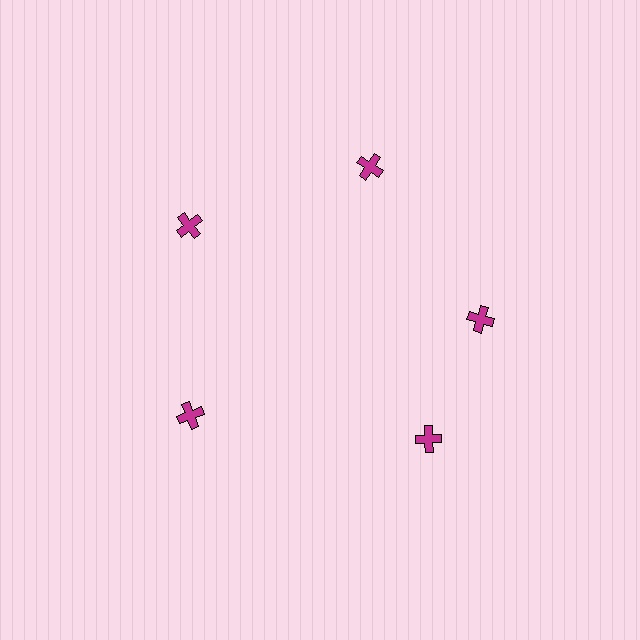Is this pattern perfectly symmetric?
No. The 5 magenta crosses are arranged in a ring, but one element near the 5 o'clock position is rotated out of alignment along the ring, breaking the 5-fold rotational symmetry.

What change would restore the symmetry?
The symmetry would be restored by rotating it back into even spacing with its neighbors so that all 5 crosses sit at equal angles and equal distance from the center.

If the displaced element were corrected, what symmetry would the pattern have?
It would have 5-fold rotational symmetry — the pattern would map onto itself every 72 degrees.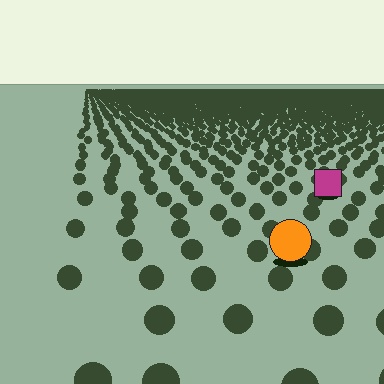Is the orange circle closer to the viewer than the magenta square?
Yes. The orange circle is closer — you can tell from the texture gradient: the ground texture is coarser near it.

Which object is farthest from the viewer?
The magenta square is farthest from the viewer. It appears smaller and the ground texture around it is denser.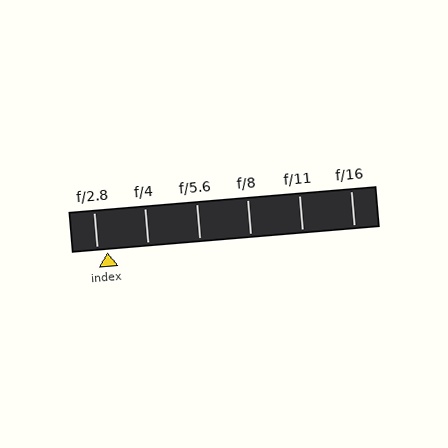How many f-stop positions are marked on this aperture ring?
There are 6 f-stop positions marked.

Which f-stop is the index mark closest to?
The index mark is closest to f/2.8.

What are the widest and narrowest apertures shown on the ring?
The widest aperture shown is f/2.8 and the narrowest is f/16.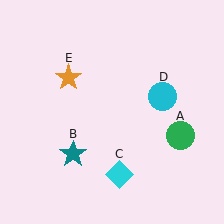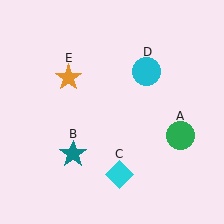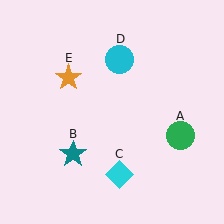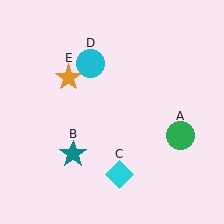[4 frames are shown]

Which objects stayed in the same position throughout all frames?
Green circle (object A) and teal star (object B) and cyan diamond (object C) and orange star (object E) remained stationary.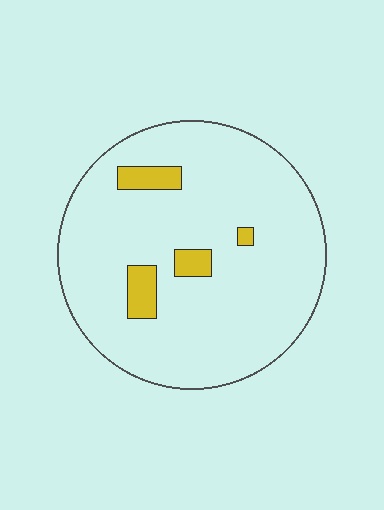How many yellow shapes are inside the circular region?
4.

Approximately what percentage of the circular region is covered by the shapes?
Approximately 10%.